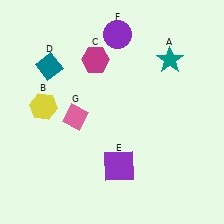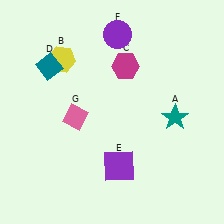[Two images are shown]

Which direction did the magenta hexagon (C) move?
The magenta hexagon (C) moved right.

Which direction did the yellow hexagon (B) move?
The yellow hexagon (B) moved up.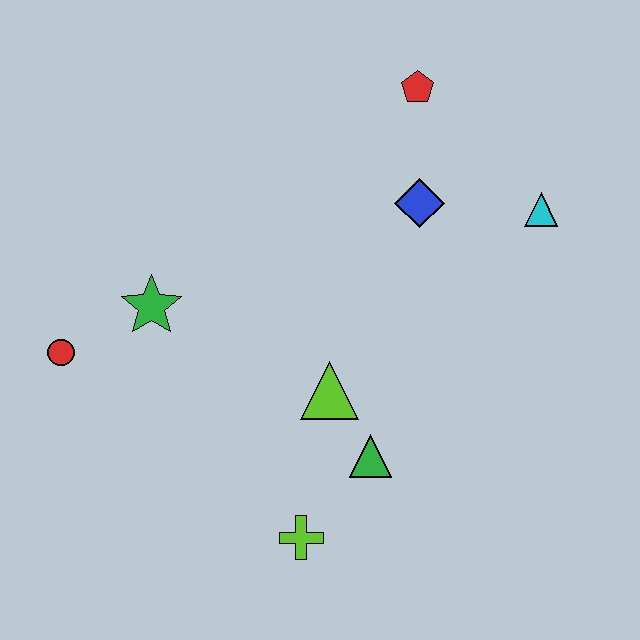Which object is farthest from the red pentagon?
The lime cross is farthest from the red pentagon.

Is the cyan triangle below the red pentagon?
Yes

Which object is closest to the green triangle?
The lime triangle is closest to the green triangle.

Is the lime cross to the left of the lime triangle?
Yes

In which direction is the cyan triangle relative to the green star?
The cyan triangle is to the right of the green star.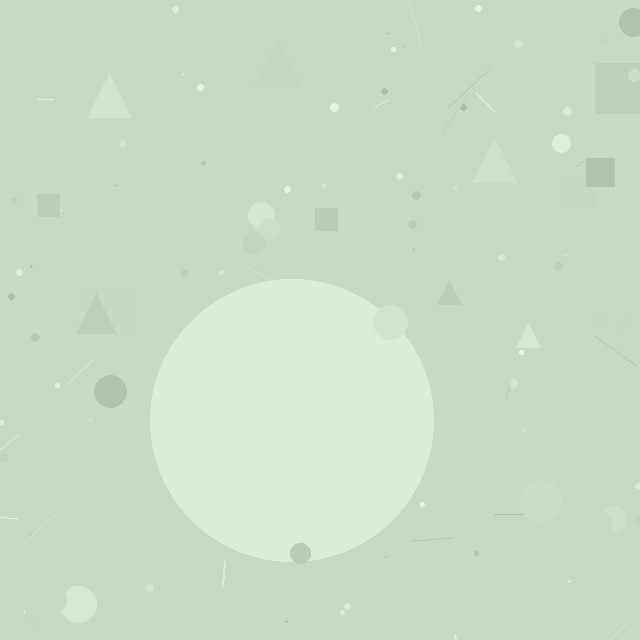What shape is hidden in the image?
A circle is hidden in the image.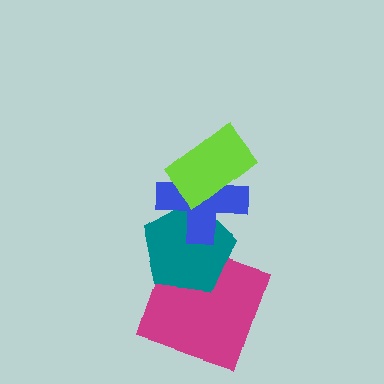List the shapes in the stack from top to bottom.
From top to bottom: the lime rectangle, the blue cross, the teal pentagon, the magenta square.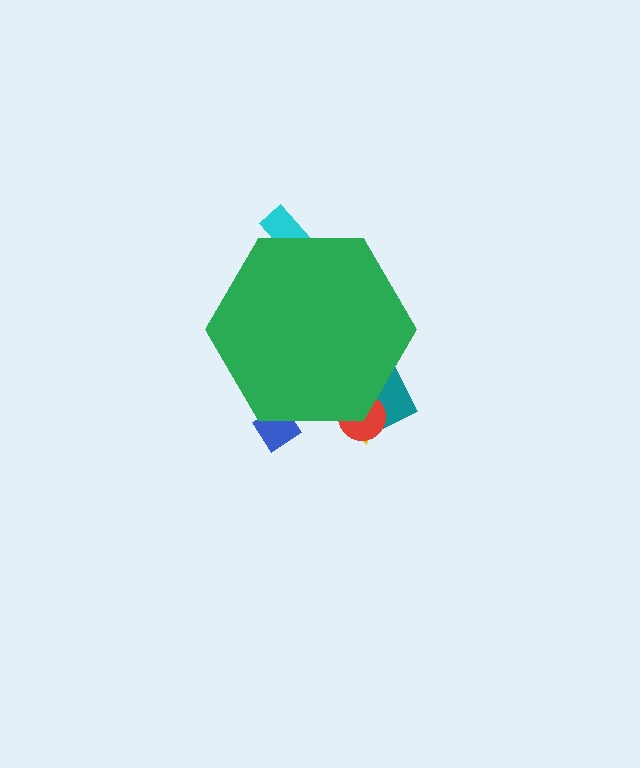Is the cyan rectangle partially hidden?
Yes, the cyan rectangle is partially hidden behind the green hexagon.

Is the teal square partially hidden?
Yes, the teal square is partially hidden behind the green hexagon.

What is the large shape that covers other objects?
A green hexagon.